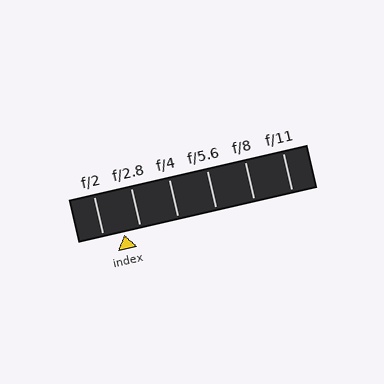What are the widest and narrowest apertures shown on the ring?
The widest aperture shown is f/2 and the narrowest is f/11.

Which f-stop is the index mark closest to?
The index mark is closest to f/2.8.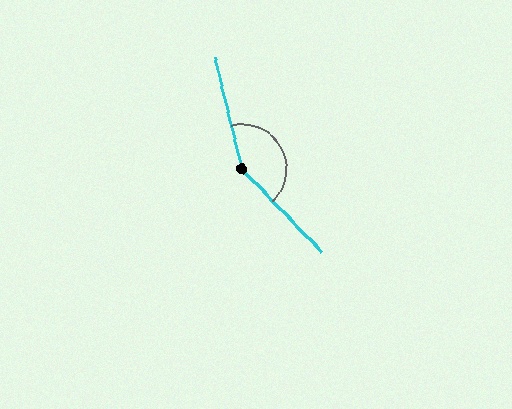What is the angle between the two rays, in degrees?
Approximately 150 degrees.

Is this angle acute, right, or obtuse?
It is obtuse.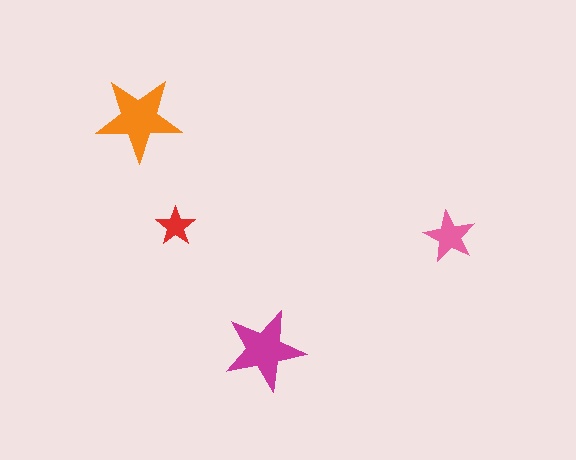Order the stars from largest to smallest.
the orange one, the magenta one, the pink one, the red one.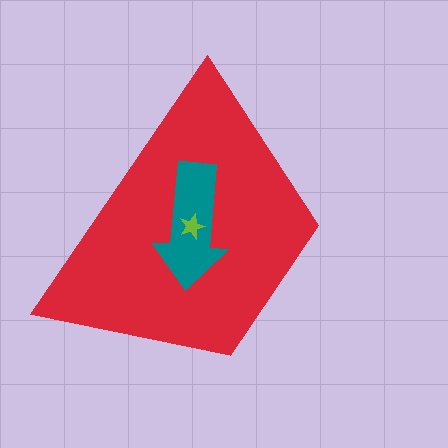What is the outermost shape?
The red trapezoid.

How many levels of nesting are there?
3.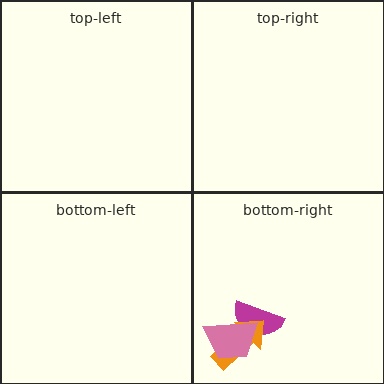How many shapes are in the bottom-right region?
3.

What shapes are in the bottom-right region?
The magenta semicircle, the orange arrow, the pink trapezoid.